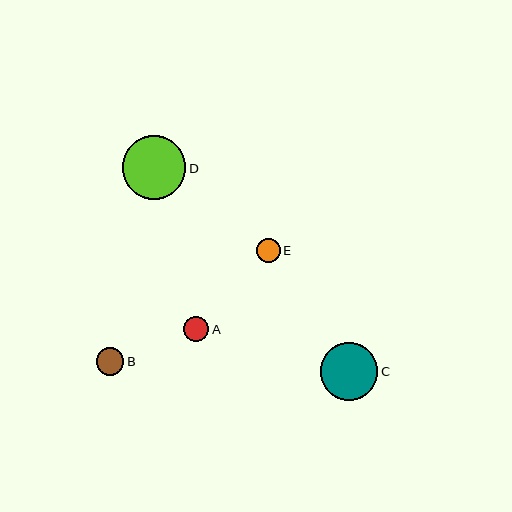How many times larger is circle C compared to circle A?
Circle C is approximately 2.3 times the size of circle A.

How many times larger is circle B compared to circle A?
Circle B is approximately 1.1 times the size of circle A.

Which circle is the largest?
Circle D is the largest with a size of approximately 64 pixels.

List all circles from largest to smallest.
From largest to smallest: D, C, B, A, E.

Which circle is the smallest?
Circle E is the smallest with a size of approximately 24 pixels.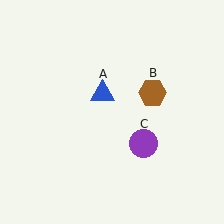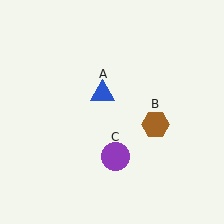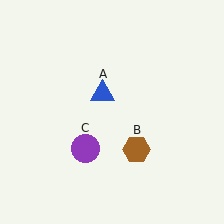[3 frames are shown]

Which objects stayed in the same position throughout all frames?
Blue triangle (object A) remained stationary.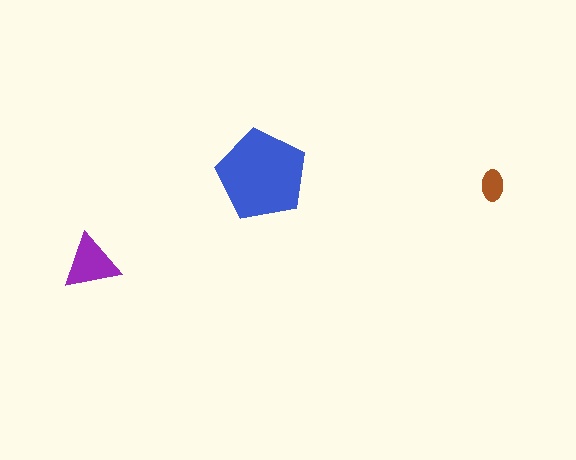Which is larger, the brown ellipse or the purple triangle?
The purple triangle.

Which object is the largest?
The blue pentagon.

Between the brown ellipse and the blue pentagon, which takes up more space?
The blue pentagon.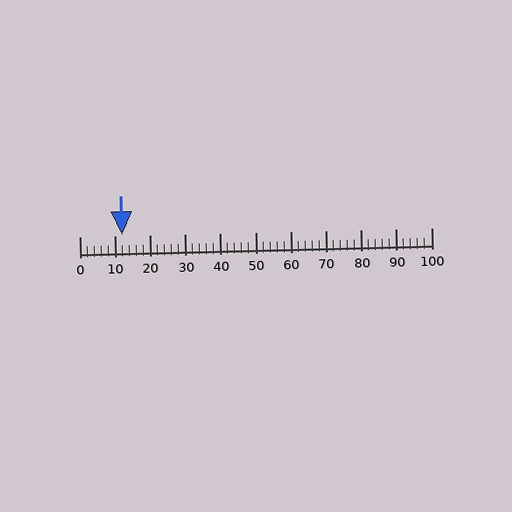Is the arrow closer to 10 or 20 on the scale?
The arrow is closer to 10.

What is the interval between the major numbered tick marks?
The major tick marks are spaced 10 units apart.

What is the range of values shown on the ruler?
The ruler shows values from 0 to 100.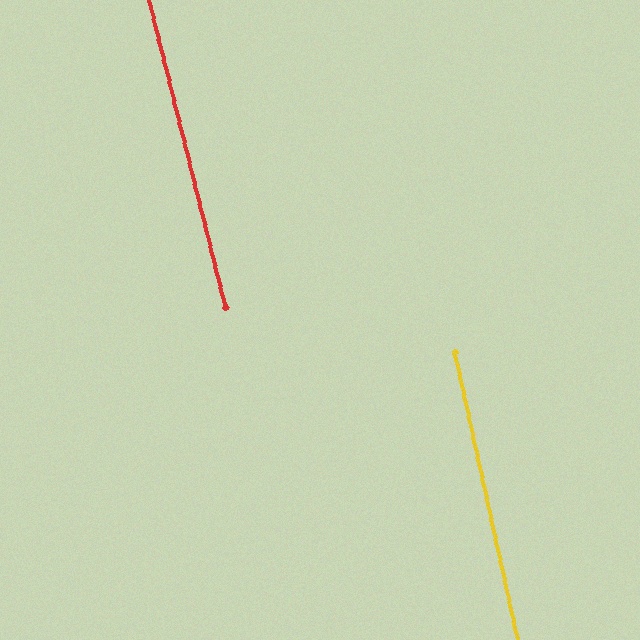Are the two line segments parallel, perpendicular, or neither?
Parallel — their directions differ by only 1.6°.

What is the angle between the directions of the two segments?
Approximately 2 degrees.